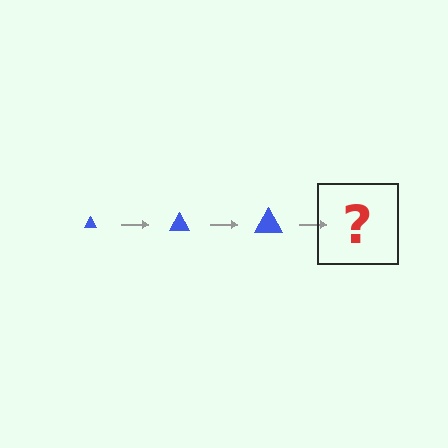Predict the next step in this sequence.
The next step is a blue triangle, larger than the previous one.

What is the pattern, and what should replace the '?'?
The pattern is that the triangle gets progressively larger each step. The '?' should be a blue triangle, larger than the previous one.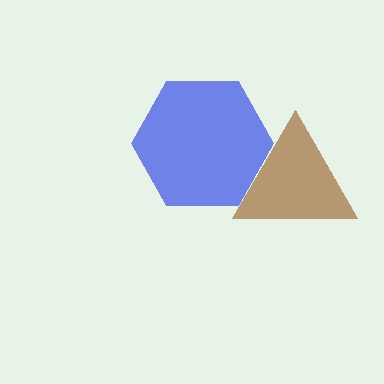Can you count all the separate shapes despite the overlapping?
Yes, there are 2 separate shapes.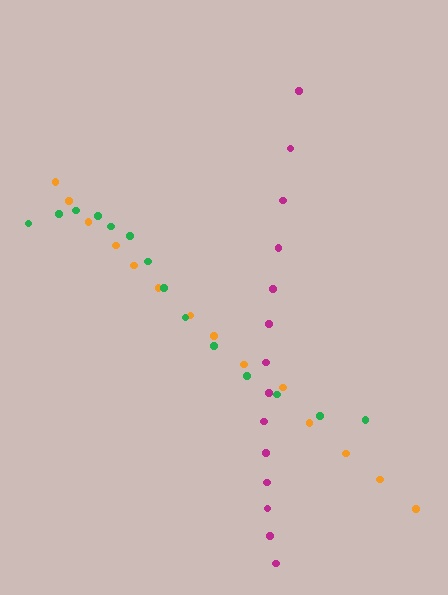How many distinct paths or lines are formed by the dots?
There are 3 distinct paths.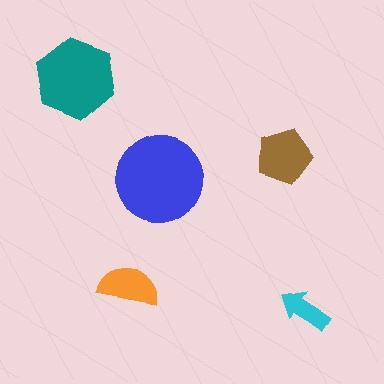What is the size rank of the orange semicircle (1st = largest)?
4th.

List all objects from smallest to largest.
The cyan arrow, the orange semicircle, the brown pentagon, the teal hexagon, the blue circle.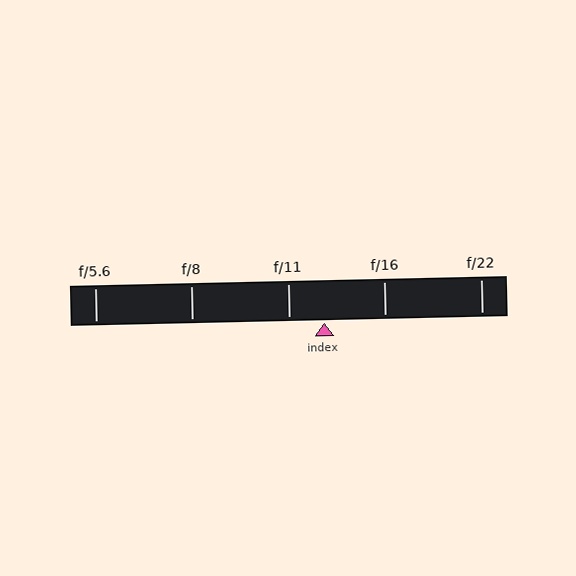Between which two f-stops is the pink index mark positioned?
The index mark is between f/11 and f/16.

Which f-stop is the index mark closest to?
The index mark is closest to f/11.